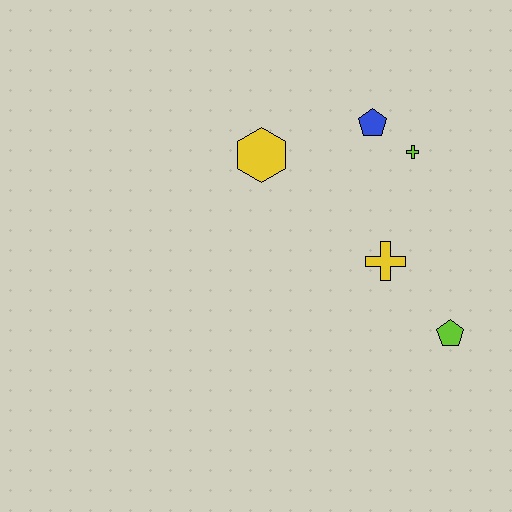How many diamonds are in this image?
There are no diamonds.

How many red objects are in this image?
There are no red objects.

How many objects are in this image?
There are 5 objects.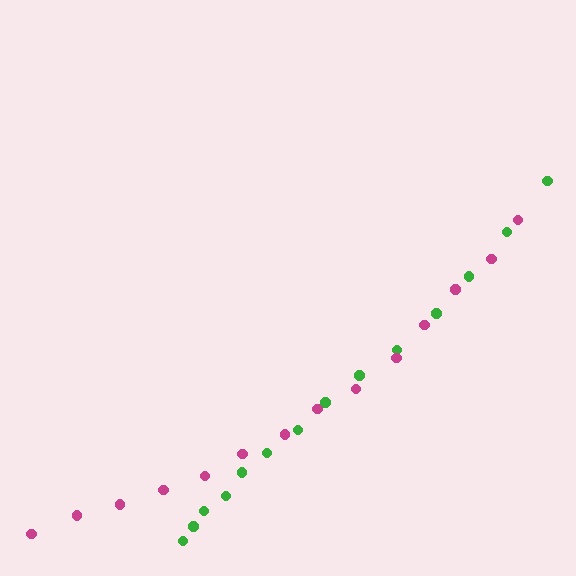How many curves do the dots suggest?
There are 2 distinct paths.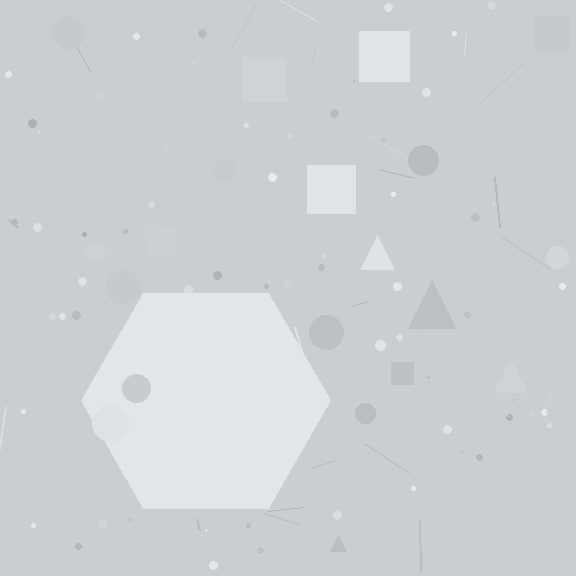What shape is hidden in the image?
A hexagon is hidden in the image.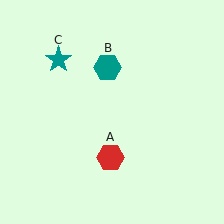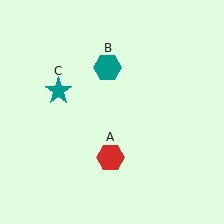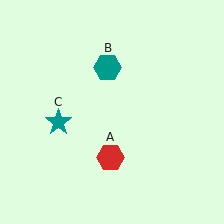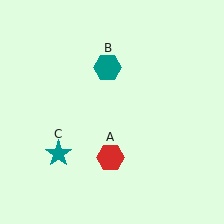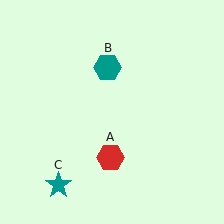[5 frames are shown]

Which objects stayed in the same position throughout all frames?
Red hexagon (object A) and teal hexagon (object B) remained stationary.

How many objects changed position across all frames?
1 object changed position: teal star (object C).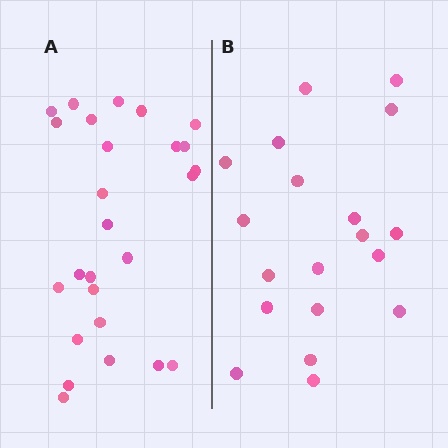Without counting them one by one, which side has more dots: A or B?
Region A (the left region) has more dots.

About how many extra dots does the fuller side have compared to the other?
Region A has roughly 8 or so more dots than region B.